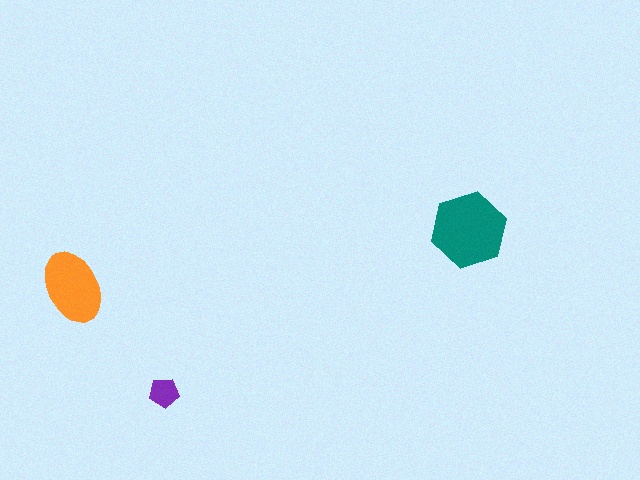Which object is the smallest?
The purple pentagon.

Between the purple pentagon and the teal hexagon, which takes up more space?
The teal hexagon.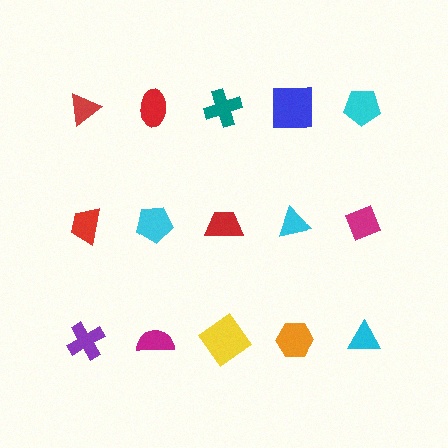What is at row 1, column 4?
A blue square.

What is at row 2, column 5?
A magenta diamond.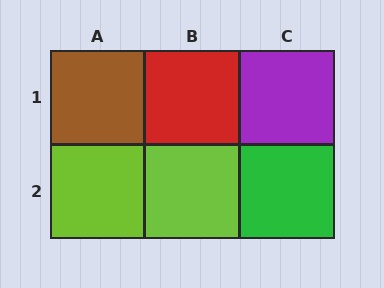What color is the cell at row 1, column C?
Purple.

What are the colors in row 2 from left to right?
Lime, lime, green.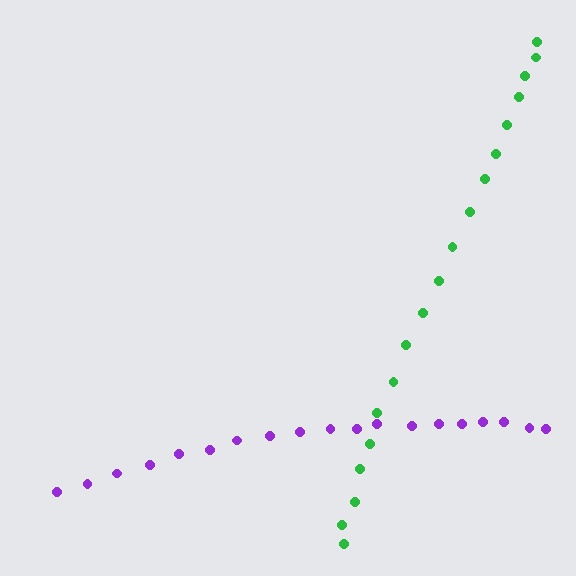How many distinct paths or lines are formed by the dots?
There are 2 distinct paths.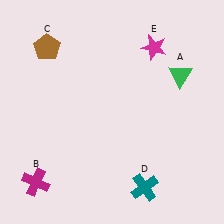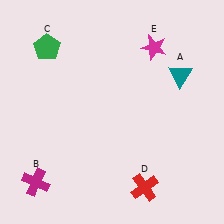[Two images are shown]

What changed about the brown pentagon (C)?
In Image 1, C is brown. In Image 2, it changed to green.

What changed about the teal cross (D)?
In Image 1, D is teal. In Image 2, it changed to red.